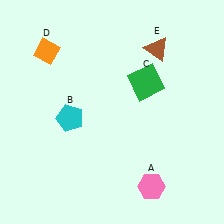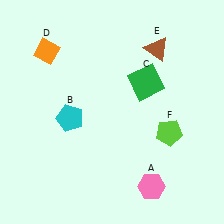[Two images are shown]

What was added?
A lime pentagon (F) was added in Image 2.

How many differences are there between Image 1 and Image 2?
There is 1 difference between the two images.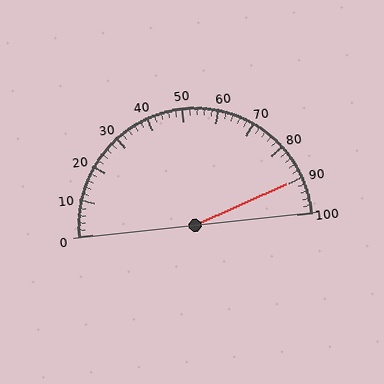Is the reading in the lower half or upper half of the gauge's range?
The reading is in the upper half of the range (0 to 100).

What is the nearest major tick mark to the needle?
The nearest major tick mark is 90.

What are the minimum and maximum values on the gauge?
The gauge ranges from 0 to 100.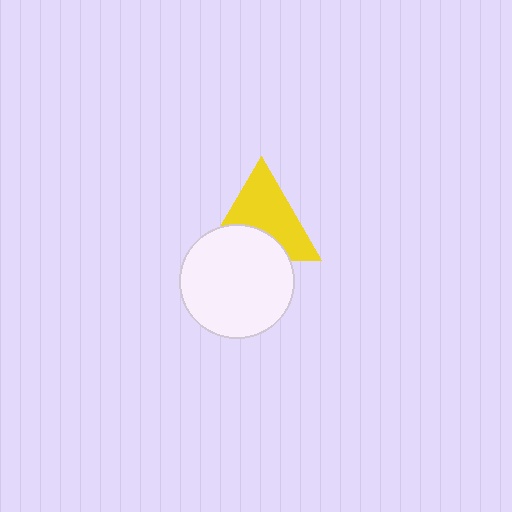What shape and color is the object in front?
The object in front is a white circle.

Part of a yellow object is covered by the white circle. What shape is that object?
It is a triangle.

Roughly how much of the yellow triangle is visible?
About half of it is visible (roughly 62%).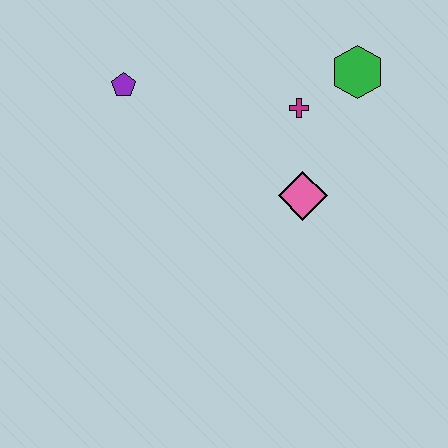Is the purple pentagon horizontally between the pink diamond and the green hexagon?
No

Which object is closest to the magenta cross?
The green hexagon is closest to the magenta cross.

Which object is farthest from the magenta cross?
The purple pentagon is farthest from the magenta cross.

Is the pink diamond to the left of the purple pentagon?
No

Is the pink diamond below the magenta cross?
Yes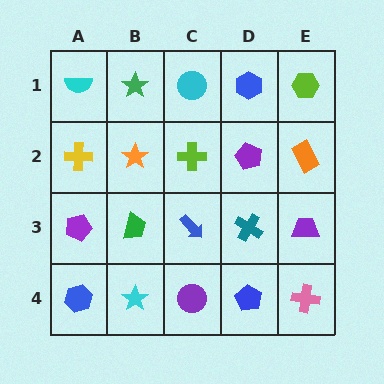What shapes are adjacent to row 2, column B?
A green star (row 1, column B), a green trapezoid (row 3, column B), a yellow cross (row 2, column A), a lime cross (row 2, column C).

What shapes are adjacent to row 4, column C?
A blue arrow (row 3, column C), a cyan star (row 4, column B), a blue pentagon (row 4, column D).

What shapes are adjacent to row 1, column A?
A yellow cross (row 2, column A), a green star (row 1, column B).